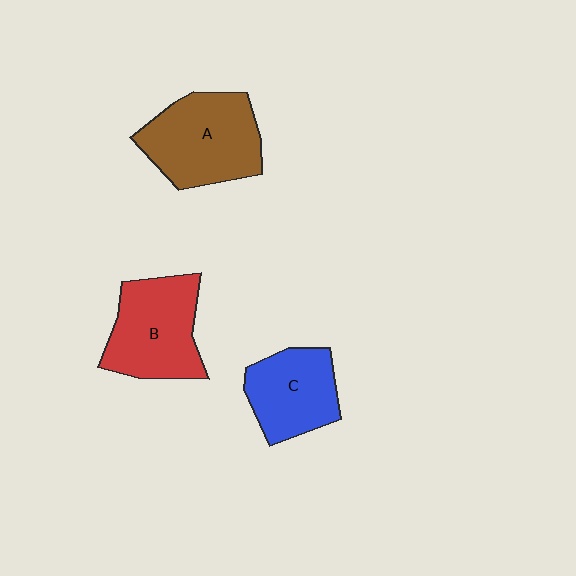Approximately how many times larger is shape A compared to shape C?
Approximately 1.3 times.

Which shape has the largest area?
Shape A (brown).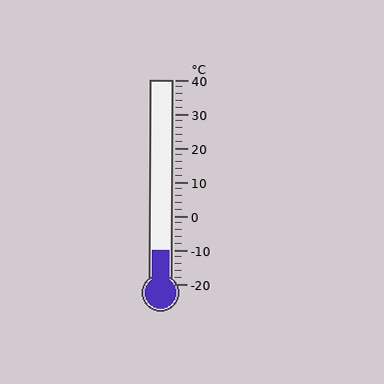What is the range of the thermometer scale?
The thermometer scale ranges from -20°C to 40°C.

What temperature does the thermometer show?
The thermometer shows approximately -10°C.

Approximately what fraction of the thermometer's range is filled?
The thermometer is filled to approximately 15% of its range.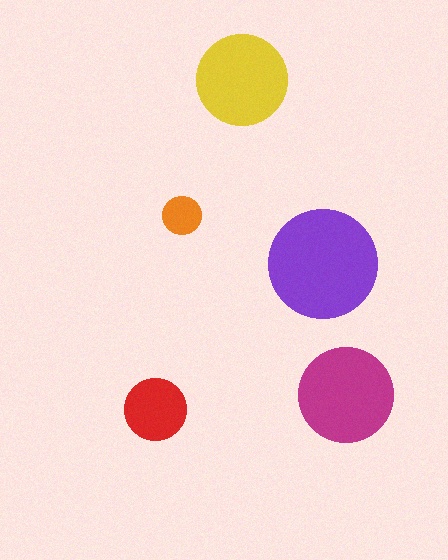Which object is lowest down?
The red circle is bottommost.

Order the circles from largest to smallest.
the purple one, the magenta one, the yellow one, the red one, the orange one.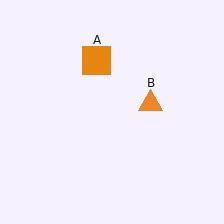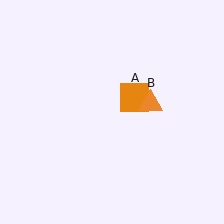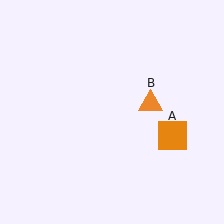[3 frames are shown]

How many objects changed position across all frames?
1 object changed position: orange square (object A).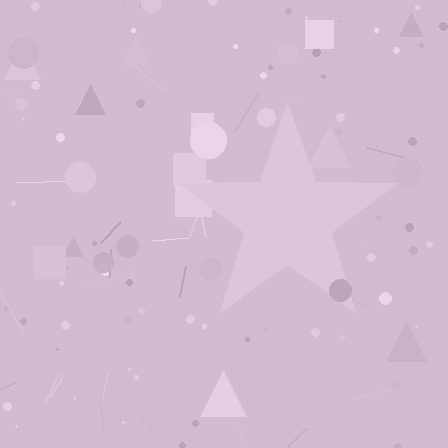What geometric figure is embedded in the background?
A star is embedded in the background.